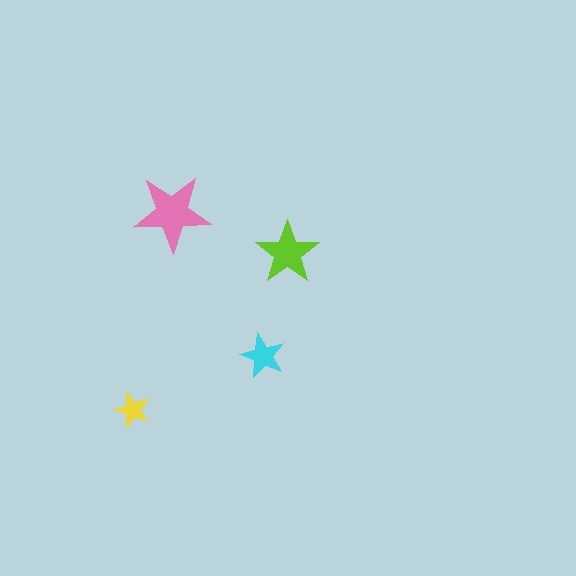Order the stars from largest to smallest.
the pink one, the lime one, the cyan one, the yellow one.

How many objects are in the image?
There are 4 objects in the image.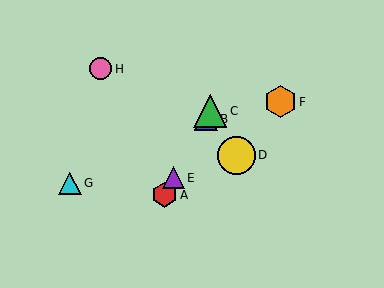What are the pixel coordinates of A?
Object A is at (164, 195).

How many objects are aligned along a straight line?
4 objects (A, B, C, E) are aligned along a straight line.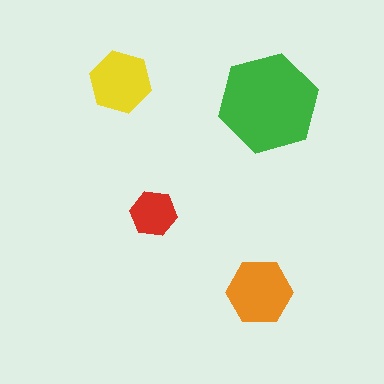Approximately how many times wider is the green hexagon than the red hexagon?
About 2 times wider.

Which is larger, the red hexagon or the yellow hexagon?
The yellow one.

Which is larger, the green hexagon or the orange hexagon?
The green one.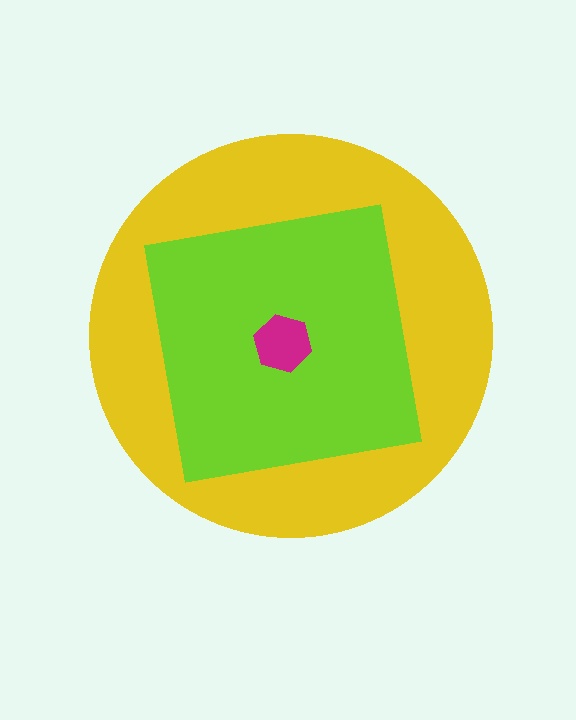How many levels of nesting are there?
3.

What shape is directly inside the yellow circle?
The lime square.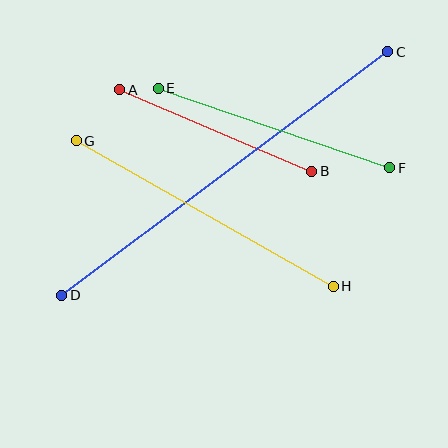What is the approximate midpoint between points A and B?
The midpoint is at approximately (216, 131) pixels.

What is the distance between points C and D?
The distance is approximately 407 pixels.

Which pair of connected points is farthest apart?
Points C and D are farthest apart.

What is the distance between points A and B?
The distance is approximately 208 pixels.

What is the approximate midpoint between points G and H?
The midpoint is at approximately (205, 214) pixels.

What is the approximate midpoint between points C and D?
The midpoint is at approximately (225, 173) pixels.